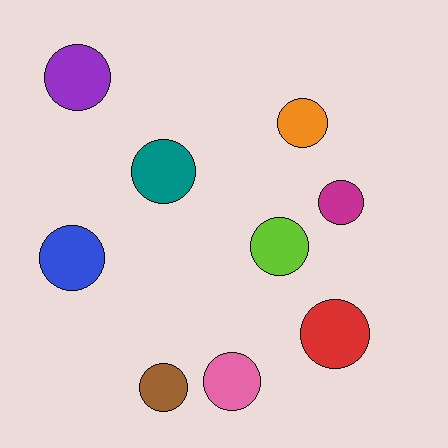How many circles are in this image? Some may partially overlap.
There are 9 circles.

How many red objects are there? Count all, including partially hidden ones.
There is 1 red object.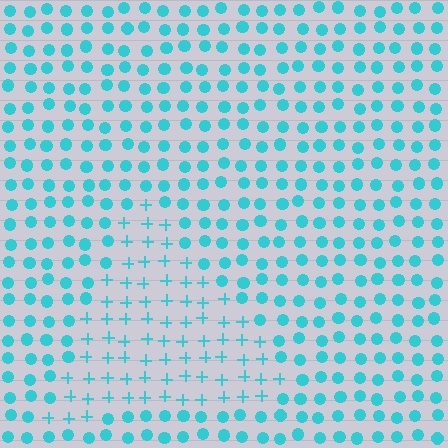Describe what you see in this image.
The image is filled with small cyan elements arranged in a uniform grid. A triangle-shaped region contains plus signs, while the surrounding area contains circles. The boundary is defined purely by the change in element shape.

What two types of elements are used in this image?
The image uses plus signs inside the triangle region and circles outside it.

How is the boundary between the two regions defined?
The boundary is defined by a change in element shape: plus signs inside vs. circles outside. All elements share the same color and spacing.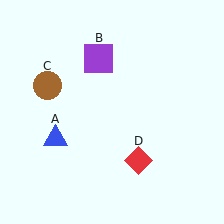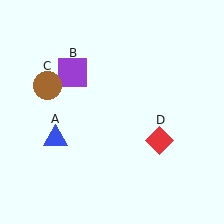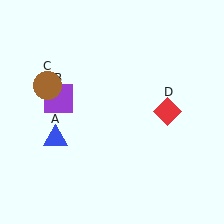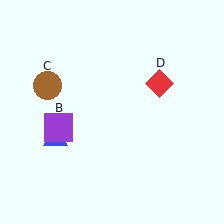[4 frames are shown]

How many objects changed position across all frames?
2 objects changed position: purple square (object B), red diamond (object D).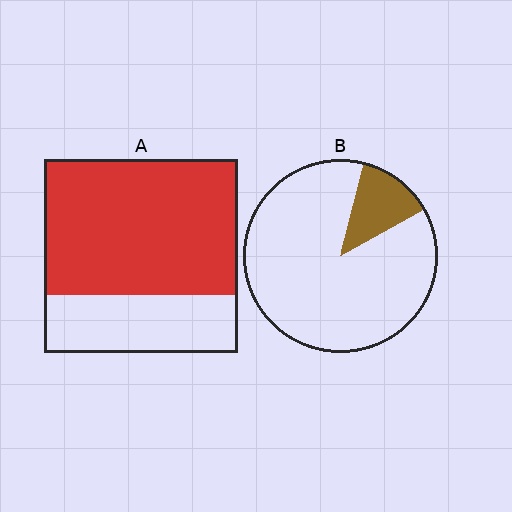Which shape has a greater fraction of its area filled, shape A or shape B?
Shape A.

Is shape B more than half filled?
No.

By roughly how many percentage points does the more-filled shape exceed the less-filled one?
By roughly 55 percentage points (A over B).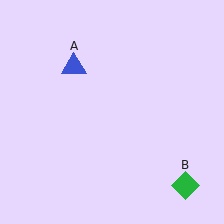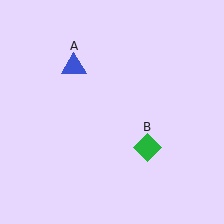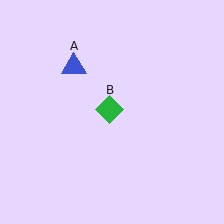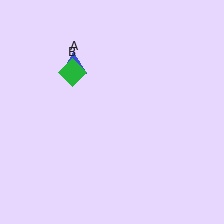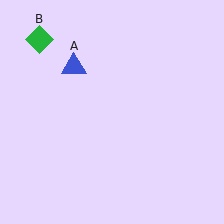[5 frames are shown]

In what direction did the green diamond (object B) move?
The green diamond (object B) moved up and to the left.